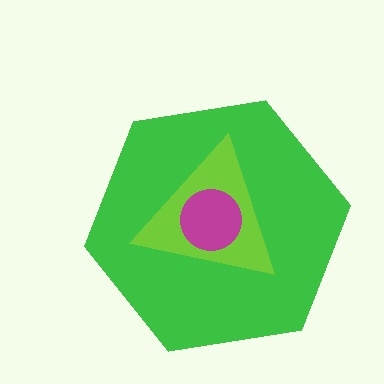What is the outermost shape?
The green hexagon.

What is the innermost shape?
The magenta circle.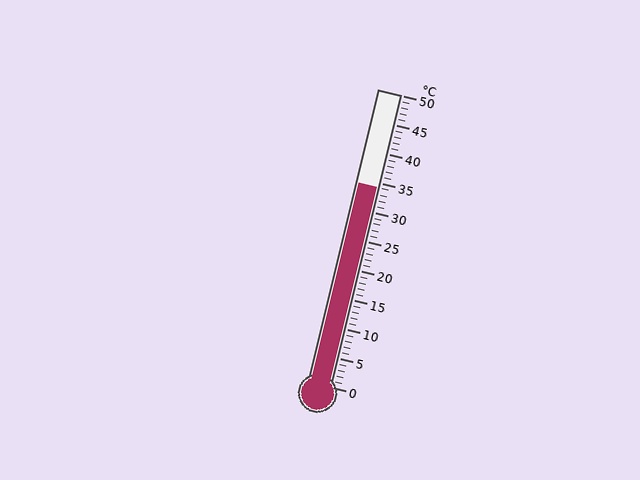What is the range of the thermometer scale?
The thermometer scale ranges from 0°C to 50°C.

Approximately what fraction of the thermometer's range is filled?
The thermometer is filled to approximately 70% of its range.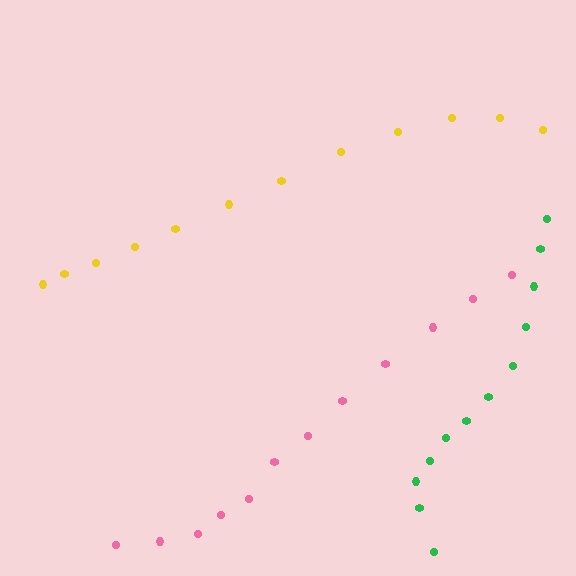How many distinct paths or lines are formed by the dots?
There are 3 distinct paths.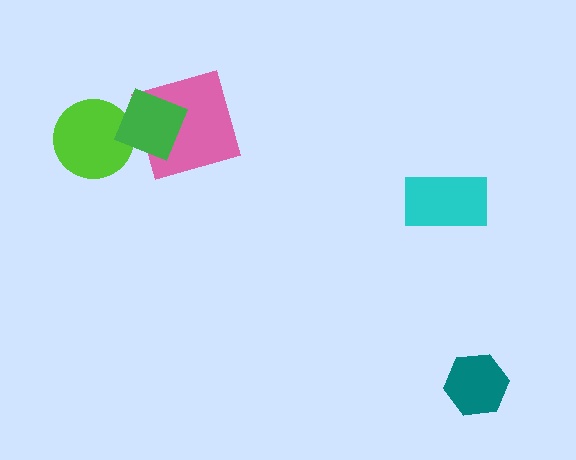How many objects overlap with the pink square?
1 object overlaps with the pink square.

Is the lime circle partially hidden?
Yes, it is partially covered by another shape.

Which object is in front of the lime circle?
The green diamond is in front of the lime circle.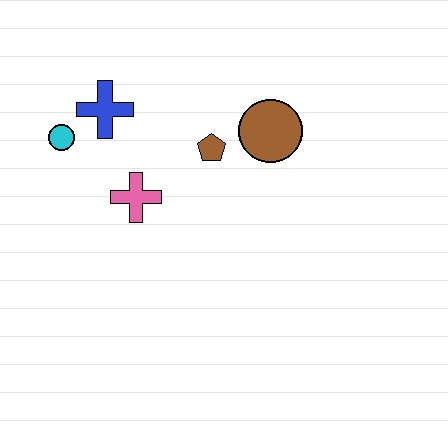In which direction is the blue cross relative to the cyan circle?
The blue cross is to the right of the cyan circle.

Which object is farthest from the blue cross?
The brown circle is farthest from the blue cross.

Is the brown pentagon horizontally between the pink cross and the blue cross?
No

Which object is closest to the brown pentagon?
The brown circle is closest to the brown pentagon.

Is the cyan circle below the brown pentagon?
No